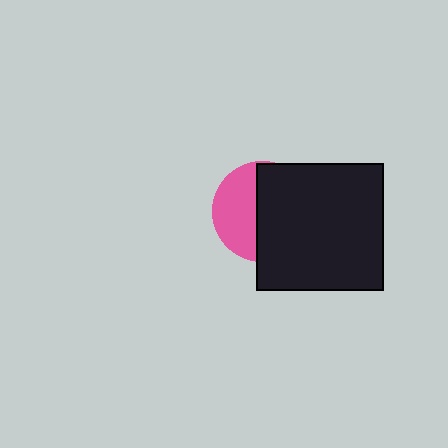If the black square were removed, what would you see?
You would see the complete pink circle.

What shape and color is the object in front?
The object in front is a black square.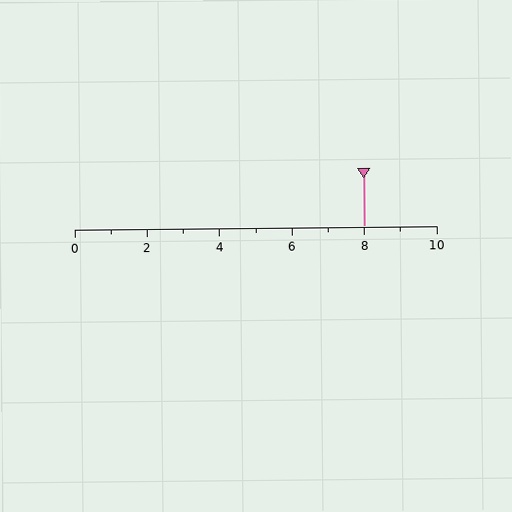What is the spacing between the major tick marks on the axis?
The major ticks are spaced 2 apart.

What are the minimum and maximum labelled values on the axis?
The axis runs from 0 to 10.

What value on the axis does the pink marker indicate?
The marker indicates approximately 8.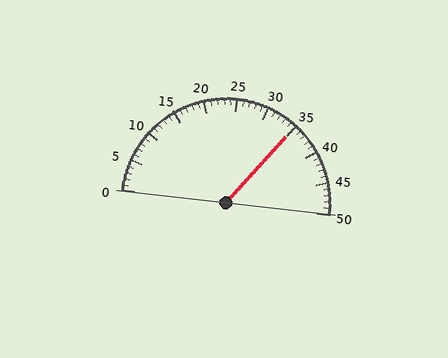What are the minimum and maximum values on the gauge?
The gauge ranges from 0 to 50.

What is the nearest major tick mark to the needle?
The nearest major tick mark is 35.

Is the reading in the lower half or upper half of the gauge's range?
The reading is in the upper half of the range (0 to 50).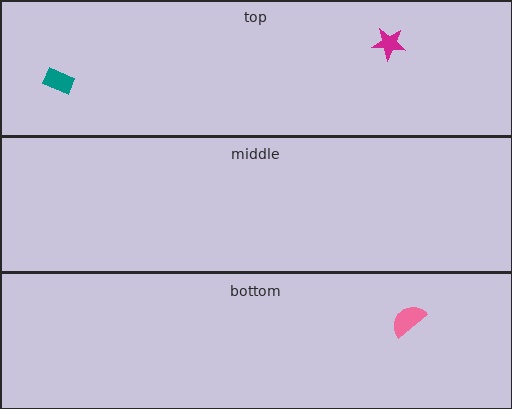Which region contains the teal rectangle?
The top region.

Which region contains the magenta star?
The top region.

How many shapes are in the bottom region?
1.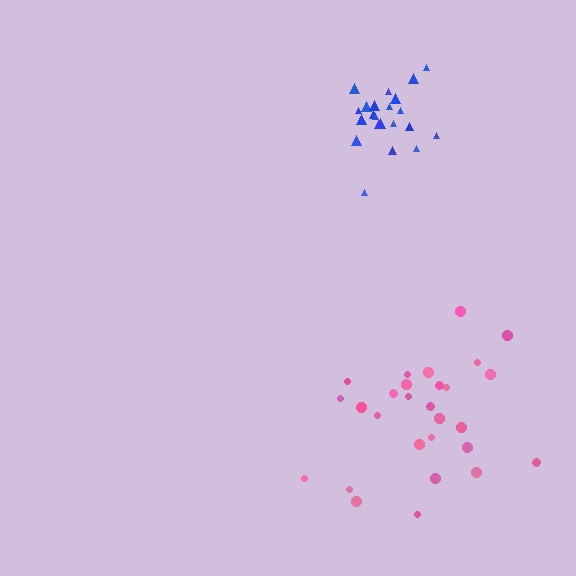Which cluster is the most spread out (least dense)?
Pink.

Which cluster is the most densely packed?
Blue.